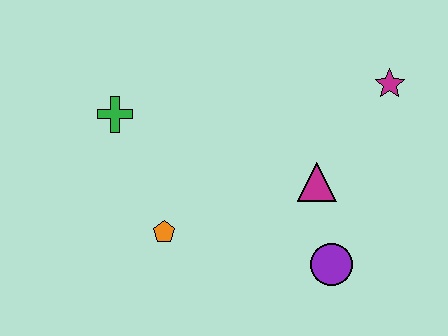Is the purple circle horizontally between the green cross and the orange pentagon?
No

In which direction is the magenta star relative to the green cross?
The magenta star is to the right of the green cross.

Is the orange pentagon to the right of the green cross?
Yes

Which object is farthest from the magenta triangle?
The green cross is farthest from the magenta triangle.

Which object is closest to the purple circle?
The magenta triangle is closest to the purple circle.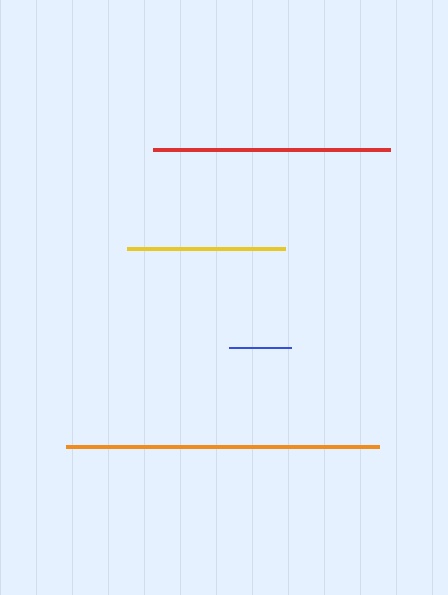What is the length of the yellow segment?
The yellow segment is approximately 158 pixels long.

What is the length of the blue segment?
The blue segment is approximately 62 pixels long.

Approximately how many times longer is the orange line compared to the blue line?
The orange line is approximately 5.1 times the length of the blue line.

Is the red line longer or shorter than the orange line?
The orange line is longer than the red line.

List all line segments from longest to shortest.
From longest to shortest: orange, red, yellow, blue.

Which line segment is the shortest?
The blue line is the shortest at approximately 62 pixels.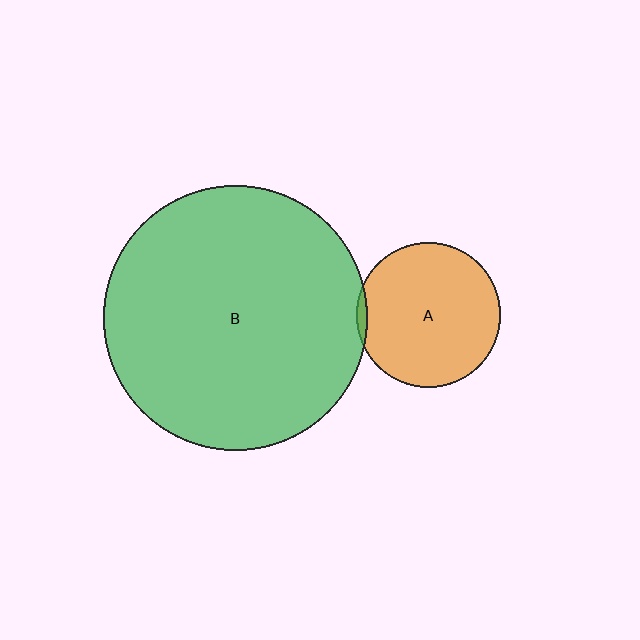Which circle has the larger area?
Circle B (green).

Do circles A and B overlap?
Yes.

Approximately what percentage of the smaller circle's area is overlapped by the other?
Approximately 5%.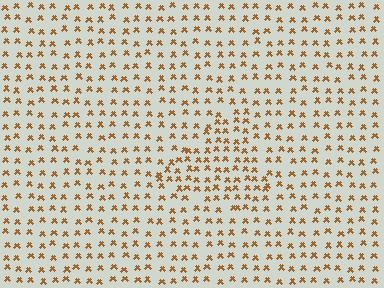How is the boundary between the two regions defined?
The boundary is defined by a change in element density (approximately 1.5x ratio). All elements are the same color, size, and shape.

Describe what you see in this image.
The image contains small brown elements arranged at two different densities. A triangle-shaped region is visible where the elements are more densely packed than the surrounding area.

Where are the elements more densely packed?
The elements are more densely packed inside the triangle boundary.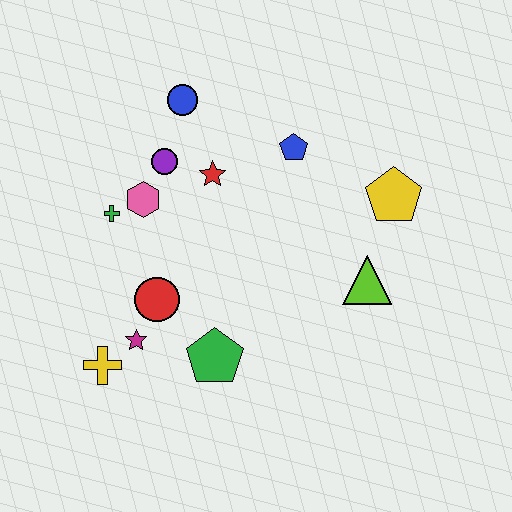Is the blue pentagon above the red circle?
Yes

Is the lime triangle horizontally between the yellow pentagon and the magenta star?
Yes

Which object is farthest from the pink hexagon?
The yellow pentagon is farthest from the pink hexagon.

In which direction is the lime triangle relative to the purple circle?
The lime triangle is to the right of the purple circle.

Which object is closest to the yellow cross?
The magenta star is closest to the yellow cross.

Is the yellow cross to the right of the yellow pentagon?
No